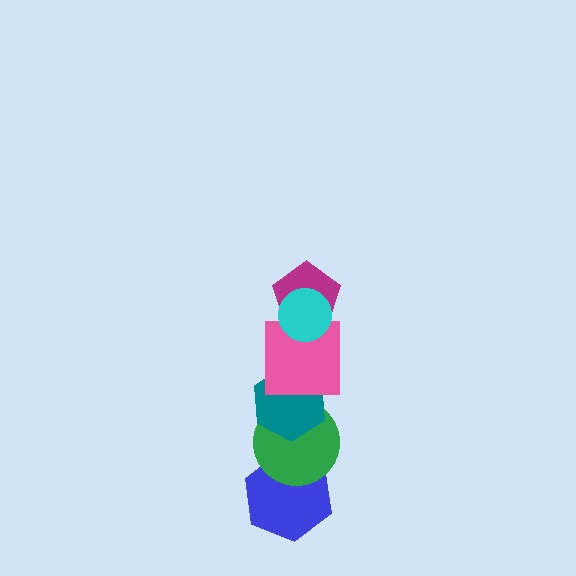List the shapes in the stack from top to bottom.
From top to bottom: the cyan circle, the magenta pentagon, the pink square, the teal hexagon, the green circle, the blue hexagon.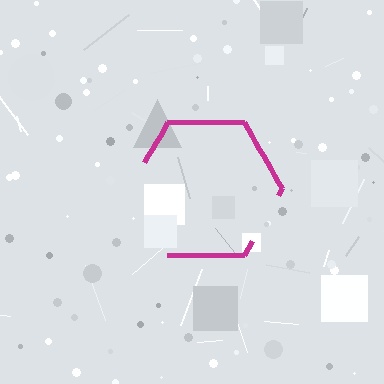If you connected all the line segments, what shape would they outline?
They would outline a hexagon.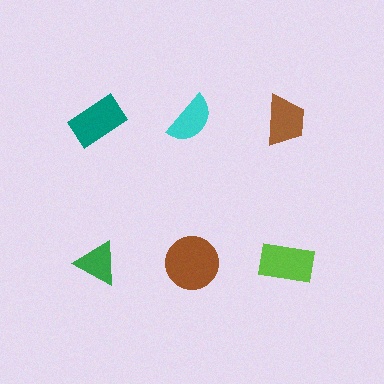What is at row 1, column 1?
A teal rectangle.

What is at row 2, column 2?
A brown circle.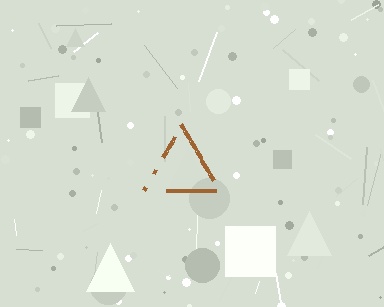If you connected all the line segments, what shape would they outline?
They would outline a triangle.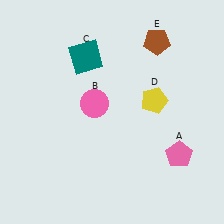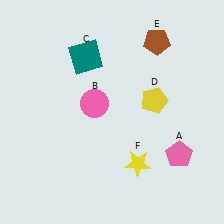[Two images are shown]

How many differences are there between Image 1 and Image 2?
There is 1 difference between the two images.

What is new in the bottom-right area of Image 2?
A yellow star (F) was added in the bottom-right area of Image 2.